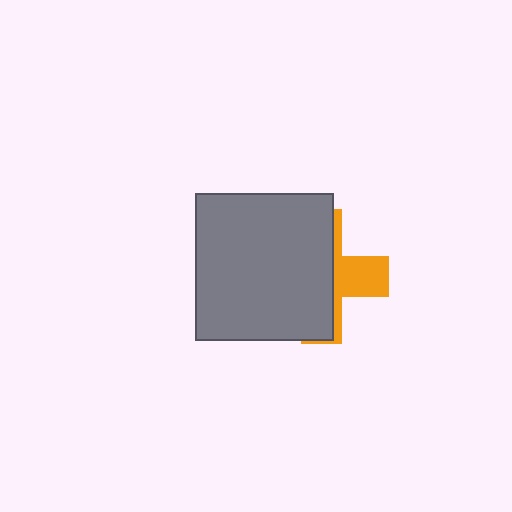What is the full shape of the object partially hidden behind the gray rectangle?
The partially hidden object is an orange cross.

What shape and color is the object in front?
The object in front is a gray rectangle.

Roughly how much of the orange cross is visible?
A small part of it is visible (roughly 34%).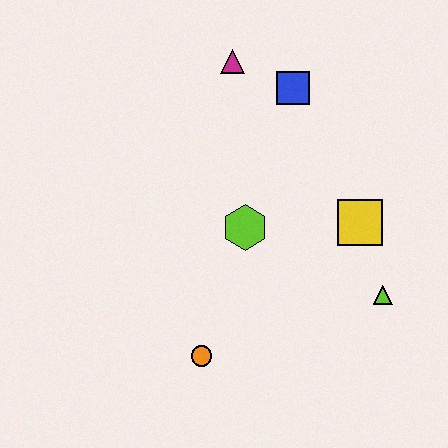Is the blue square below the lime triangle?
No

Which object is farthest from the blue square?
The orange circle is farthest from the blue square.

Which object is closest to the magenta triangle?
The blue square is closest to the magenta triangle.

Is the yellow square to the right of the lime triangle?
No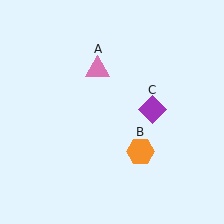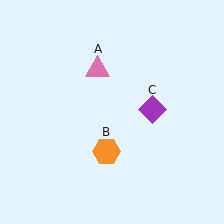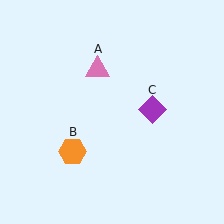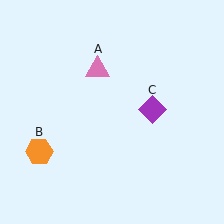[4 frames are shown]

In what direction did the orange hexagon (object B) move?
The orange hexagon (object B) moved left.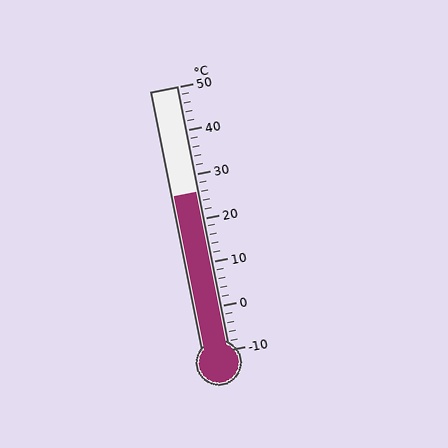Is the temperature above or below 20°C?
The temperature is above 20°C.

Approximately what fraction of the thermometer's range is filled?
The thermometer is filled to approximately 60% of its range.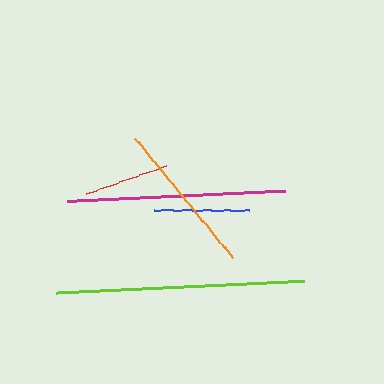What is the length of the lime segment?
The lime segment is approximately 249 pixels long.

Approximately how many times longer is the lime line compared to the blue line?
The lime line is approximately 2.6 times the length of the blue line.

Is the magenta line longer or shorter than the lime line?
The lime line is longer than the magenta line.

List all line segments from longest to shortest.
From longest to shortest: lime, magenta, orange, blue, red.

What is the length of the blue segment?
The blue segment is approximately 95 pixels long.